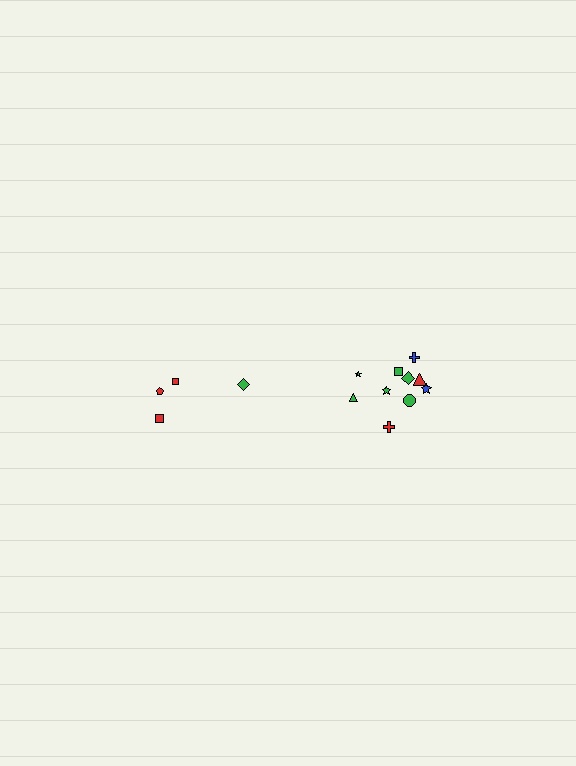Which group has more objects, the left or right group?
The right group.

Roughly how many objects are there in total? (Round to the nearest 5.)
Roughly 15 objects in total.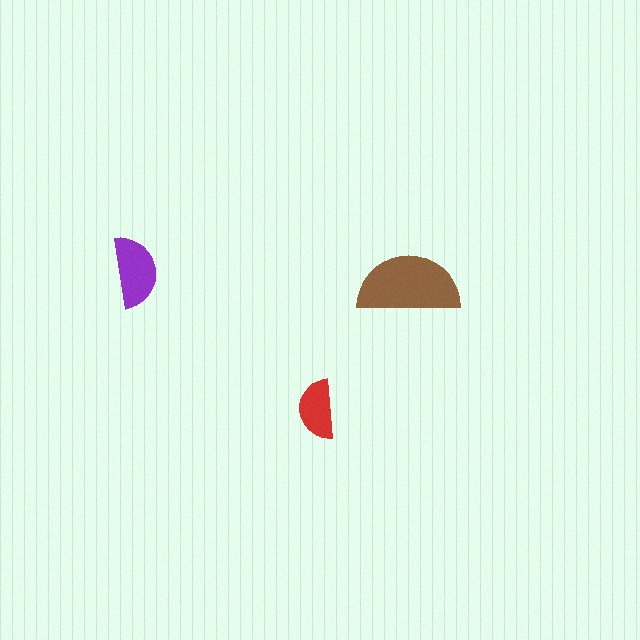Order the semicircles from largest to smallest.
the brown one, the purple one, the red one.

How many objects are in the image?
There are 3 objects in the image.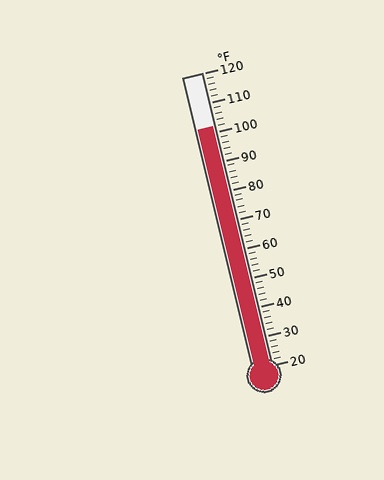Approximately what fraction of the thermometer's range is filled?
The thermometer is filled to approximately 80% of its range.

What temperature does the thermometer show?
The thermometer shows approximately 102°F.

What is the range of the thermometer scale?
The thermometer scale ranges from 20°F to 120°F.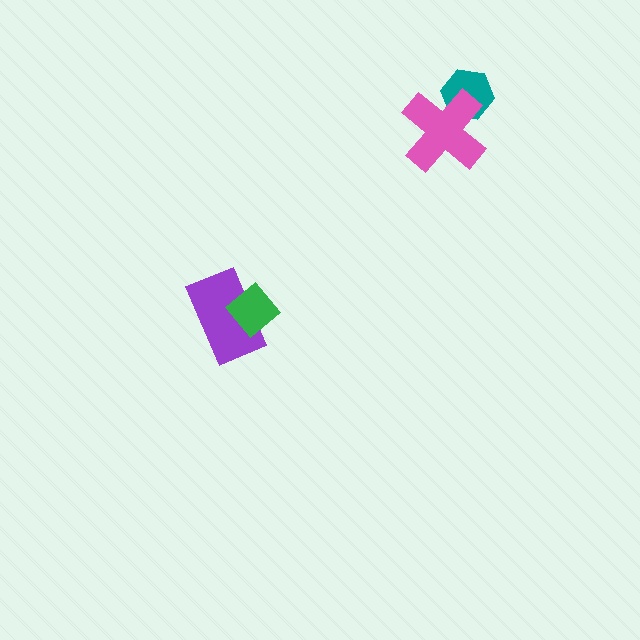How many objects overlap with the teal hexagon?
1 object overlaps with the teal hexagon.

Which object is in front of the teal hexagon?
The pink cross is in front of the teal hexagon.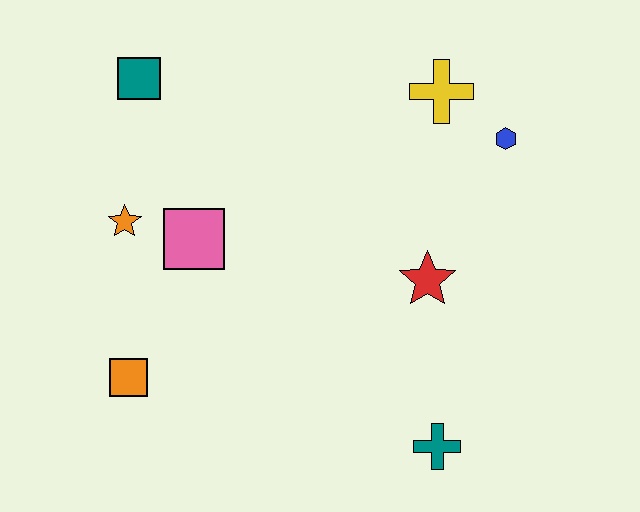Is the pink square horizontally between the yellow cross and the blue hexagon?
No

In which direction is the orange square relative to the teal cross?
The orange square is to the left of the teal cross.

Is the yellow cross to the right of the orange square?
Yes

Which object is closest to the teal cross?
The red star is closest to the teal cross.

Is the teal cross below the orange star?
Yes